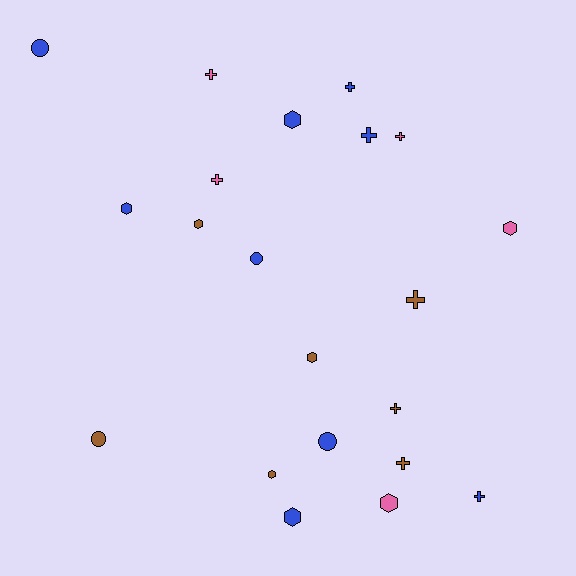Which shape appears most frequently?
Cross, with 9 objects.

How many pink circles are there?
There are no pink circles.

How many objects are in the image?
There are 21 objects.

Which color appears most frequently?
Blue, with 9 objects.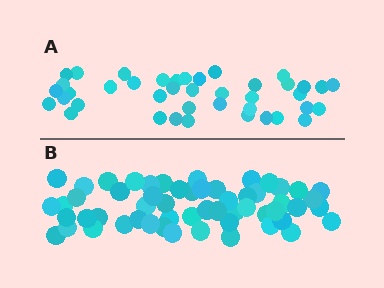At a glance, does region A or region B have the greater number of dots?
Region B (the bottom region) has more dots.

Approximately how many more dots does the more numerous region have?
Region B has approximately 15 more dots than region A.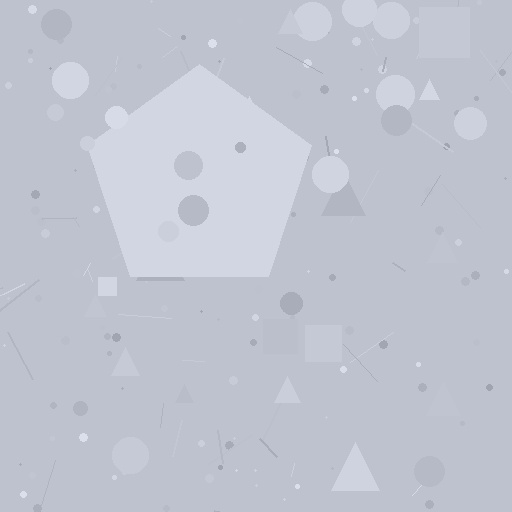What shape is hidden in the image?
A pentagon is hidden in the image.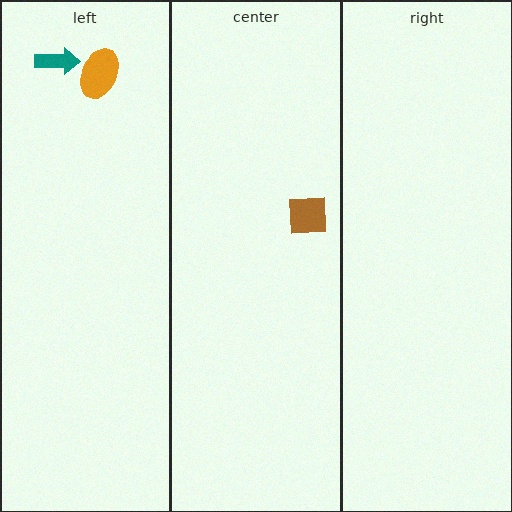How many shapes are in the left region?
2.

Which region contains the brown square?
The center region.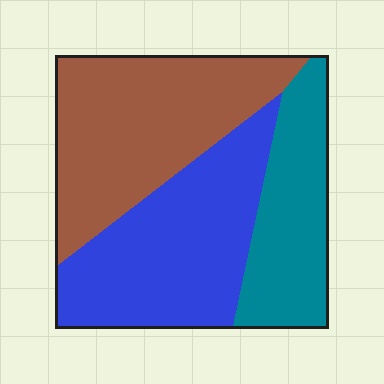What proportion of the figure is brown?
Brown covers about 40% of the figure.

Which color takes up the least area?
Teal, at roughly 25%.